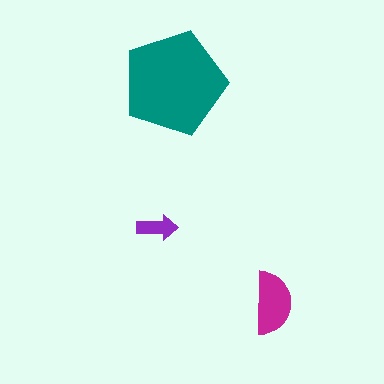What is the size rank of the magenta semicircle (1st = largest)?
2nd.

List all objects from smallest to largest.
The purple arrow, the magenta semicircle, the teal pentagon.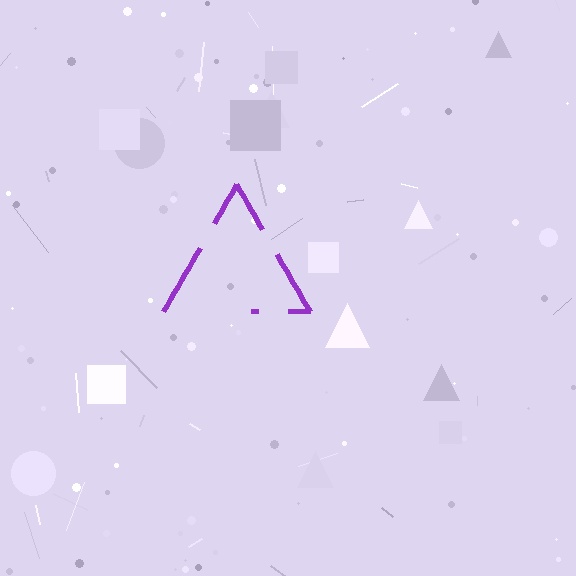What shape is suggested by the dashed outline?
The dashed outline suggests a triangle.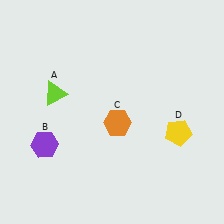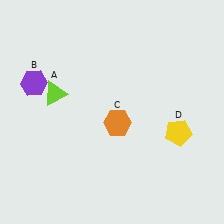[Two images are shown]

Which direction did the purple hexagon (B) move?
The purple hexagon (B) moved up.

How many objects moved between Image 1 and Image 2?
1 object moved between the two images.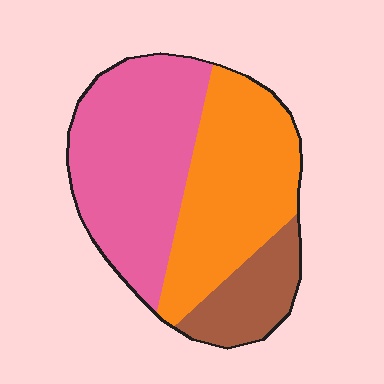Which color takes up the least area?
Brown, at roughly 15%.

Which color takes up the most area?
Pink, at roughly 45%.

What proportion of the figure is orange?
Orange covers roughly 40% of the figure.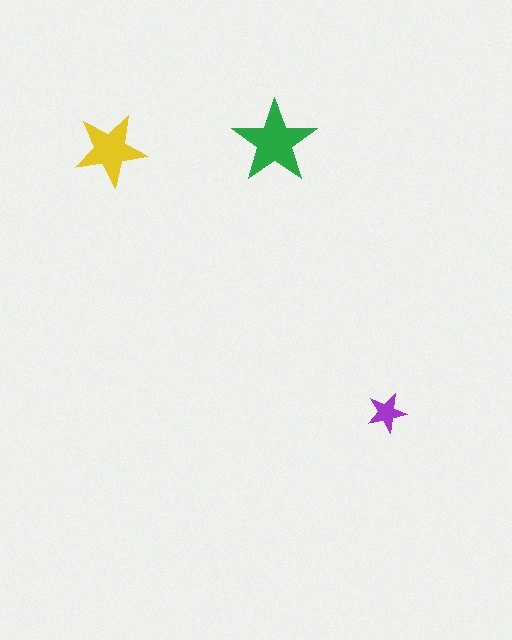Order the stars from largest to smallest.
the green one, the yellow one, the purple one.